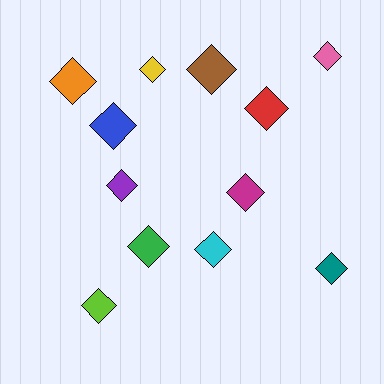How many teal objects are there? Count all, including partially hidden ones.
There is 1 teal object.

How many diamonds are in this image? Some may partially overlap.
There are 12 diamonds.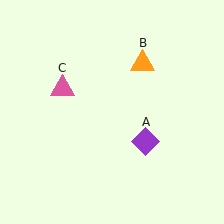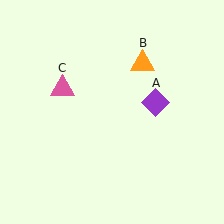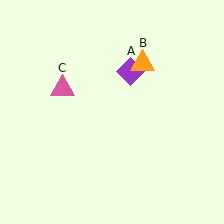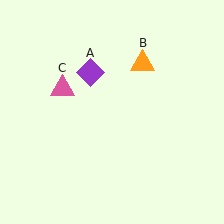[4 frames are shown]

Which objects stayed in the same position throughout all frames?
Orange triangle (object B) and pink triangle (object C) remained stationary.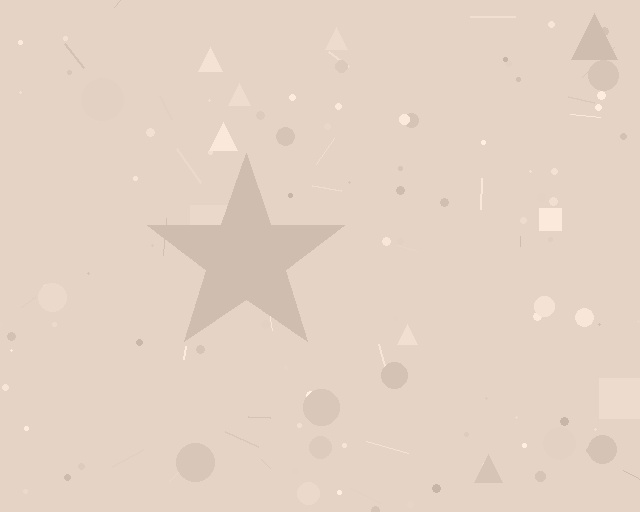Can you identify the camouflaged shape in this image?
The camouflaged shape is a star.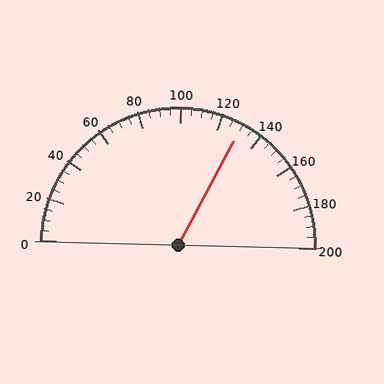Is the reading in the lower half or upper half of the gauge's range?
The reading is in the upper half of the range (0 to 200).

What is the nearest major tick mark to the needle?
The nearest major tick mark is 120.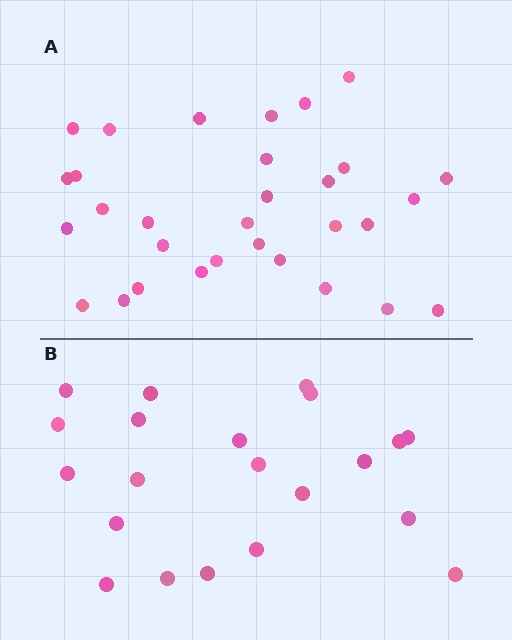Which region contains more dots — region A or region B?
Region A (the top region) has more dots.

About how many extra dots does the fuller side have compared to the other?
Region A has roughly 10 or so more dots than region B.